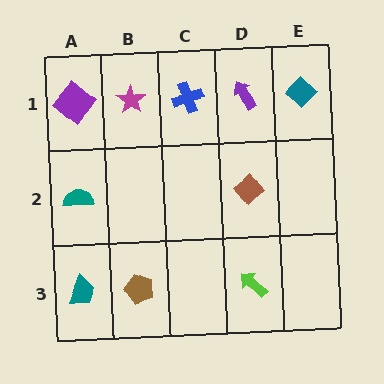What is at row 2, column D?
A brown diamond.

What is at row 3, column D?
A lime arrow.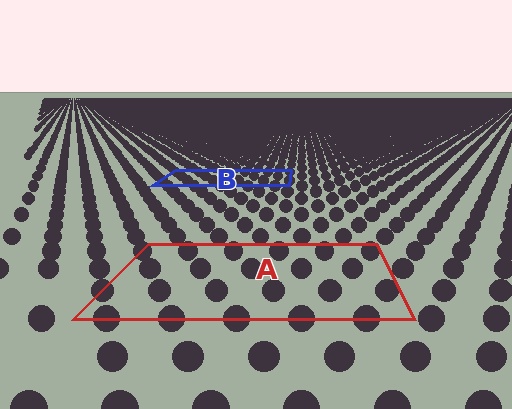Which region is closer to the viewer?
Region A is closer. The texture elements there are larger and more spread out.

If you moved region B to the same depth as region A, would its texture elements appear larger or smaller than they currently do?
They would appear larger. At a closer depth, the same texture elements are projected at a bigger on-screen size.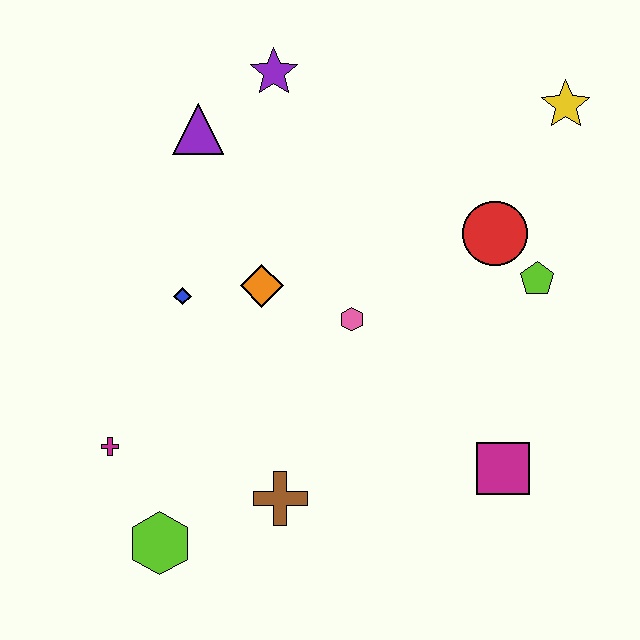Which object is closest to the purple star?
The purple triangle is closest to the purple star.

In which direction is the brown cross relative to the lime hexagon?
The brown cross is to the right of the lime hexagon.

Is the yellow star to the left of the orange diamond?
No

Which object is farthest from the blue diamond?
The yellow star is farthest from the blue diamond.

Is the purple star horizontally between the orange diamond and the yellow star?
Yes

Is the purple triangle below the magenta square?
No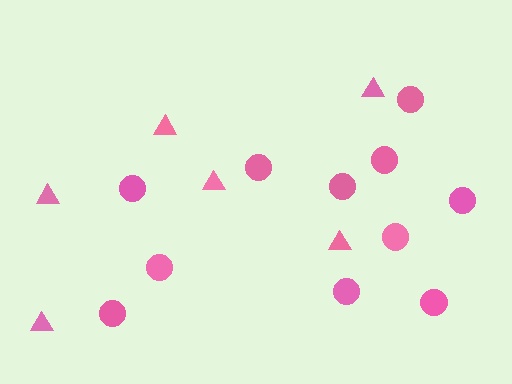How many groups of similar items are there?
There are 2 groups: one group of triangles (6) and one group of circles (11).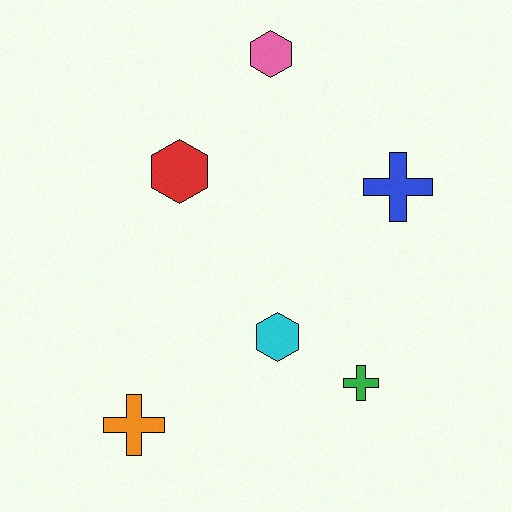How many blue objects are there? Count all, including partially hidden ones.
There is 1 blue object.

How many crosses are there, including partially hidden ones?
There are 3 crosses.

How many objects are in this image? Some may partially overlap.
There are 6 objects.